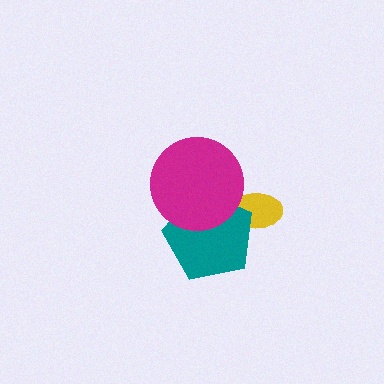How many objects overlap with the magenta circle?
2 objects overlap with the magenta circle.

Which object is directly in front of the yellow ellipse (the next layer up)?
The teal pentagon is directly in front of the yellow ellipse.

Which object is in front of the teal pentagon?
The magenta circle is in front of the teal pentagon.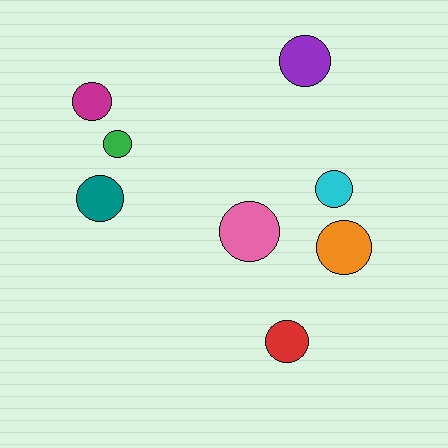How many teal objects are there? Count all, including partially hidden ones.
There is 1 teal object.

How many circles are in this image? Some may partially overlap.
There are 8 circles.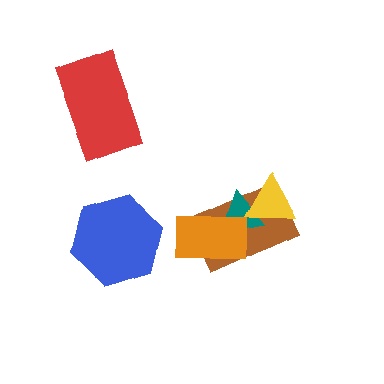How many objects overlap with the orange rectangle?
2 objects overlap with the orange rectangle.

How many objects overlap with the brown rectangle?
3 objects overlap with the brown rectangle.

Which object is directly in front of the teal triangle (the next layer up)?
The yellow triangle is directly in front of the teal triangle.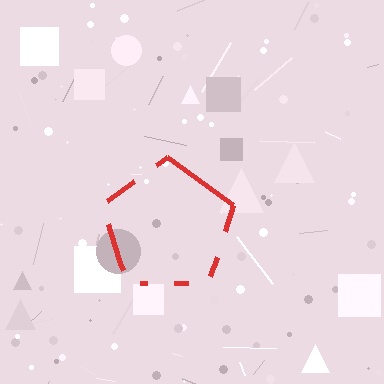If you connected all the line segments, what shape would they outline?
They would outline a pentagon.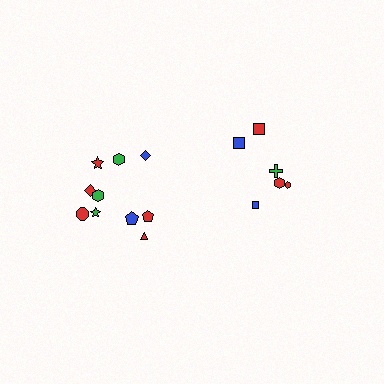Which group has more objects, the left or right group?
The left group.